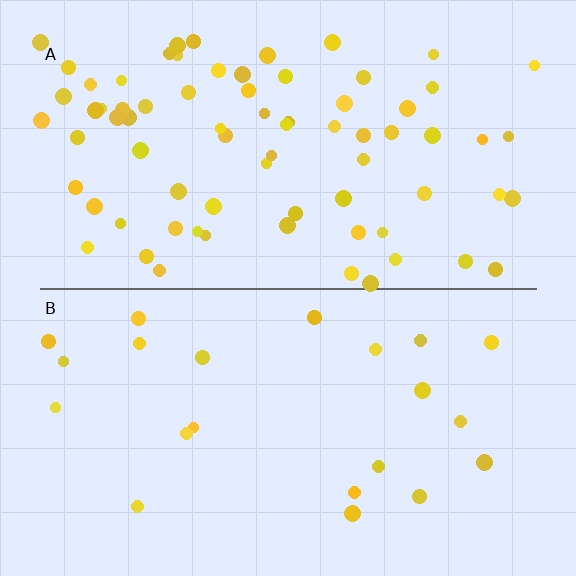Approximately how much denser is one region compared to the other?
Approximately 3.4× — region A over region B.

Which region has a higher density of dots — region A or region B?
A (the top).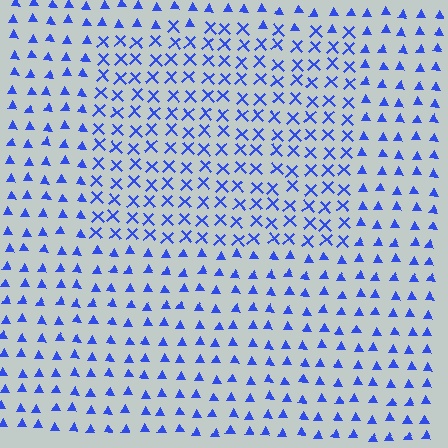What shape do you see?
I see a rectangle.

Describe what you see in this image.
The image is filled with small blue elements arranged in a uniform grid. A rectangle-shaped region contains X marks, while the surrounding area contains triangles. The boundary is defined purely by the change in element shape.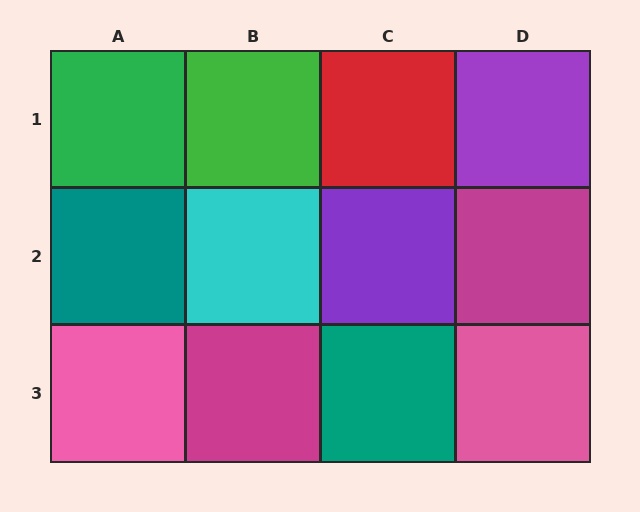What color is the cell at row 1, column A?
Green.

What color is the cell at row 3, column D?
Pink.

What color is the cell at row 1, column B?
Green.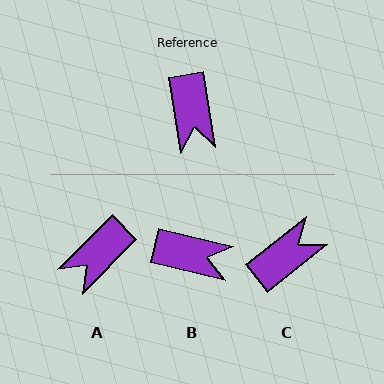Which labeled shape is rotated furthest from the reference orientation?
C, about 119 degrees away.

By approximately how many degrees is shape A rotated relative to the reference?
Approximately 54 degrees clockwise.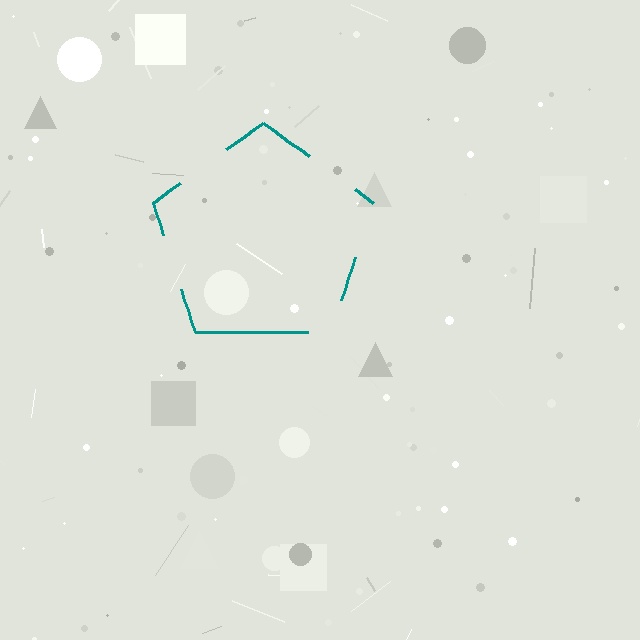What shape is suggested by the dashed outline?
The dashed outline suggests a pentagon.